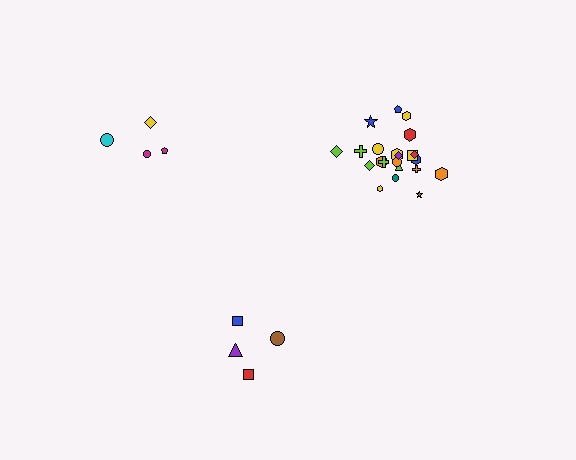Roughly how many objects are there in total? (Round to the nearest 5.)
Roughly 30 objects in total.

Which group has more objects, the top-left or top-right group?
The top-right group.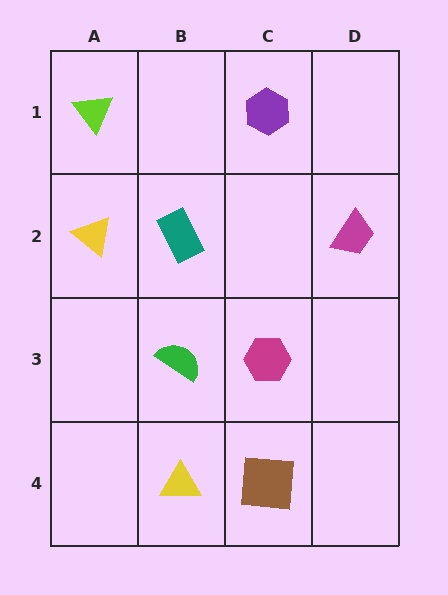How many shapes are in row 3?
2 shapes.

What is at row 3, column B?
A green semicircle.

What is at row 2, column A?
A yellow triangle.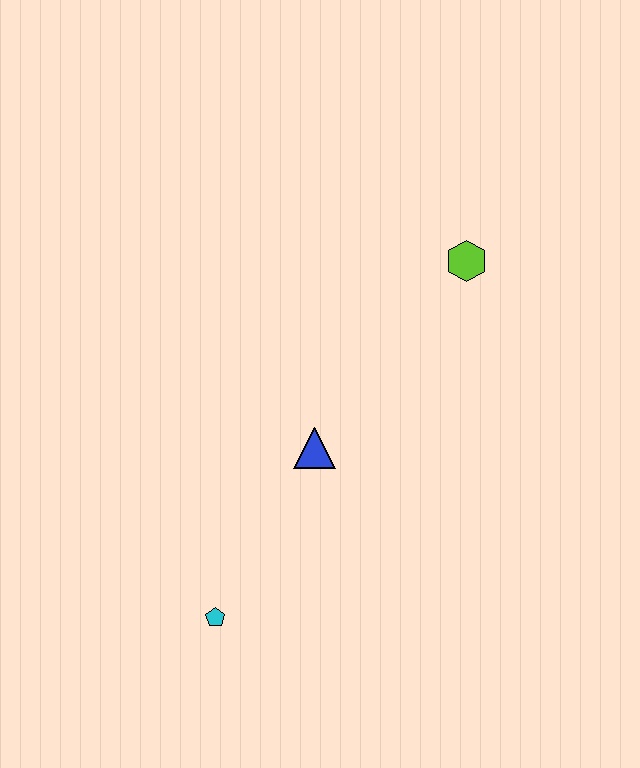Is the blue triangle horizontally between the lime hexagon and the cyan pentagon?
Yes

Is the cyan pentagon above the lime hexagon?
No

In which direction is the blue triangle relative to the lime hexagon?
The blue triangle is below the lime hexagon.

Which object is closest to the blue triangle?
The cyan pentagon is closest to the blue triangle.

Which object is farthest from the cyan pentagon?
The lime hexagon is farthest from the cyan pentagon.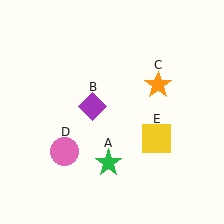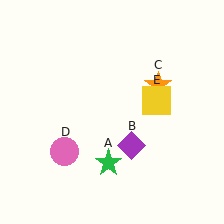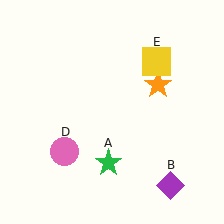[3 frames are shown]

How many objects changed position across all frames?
2 objects changed position: purple diamond (object B), yellow square (object E).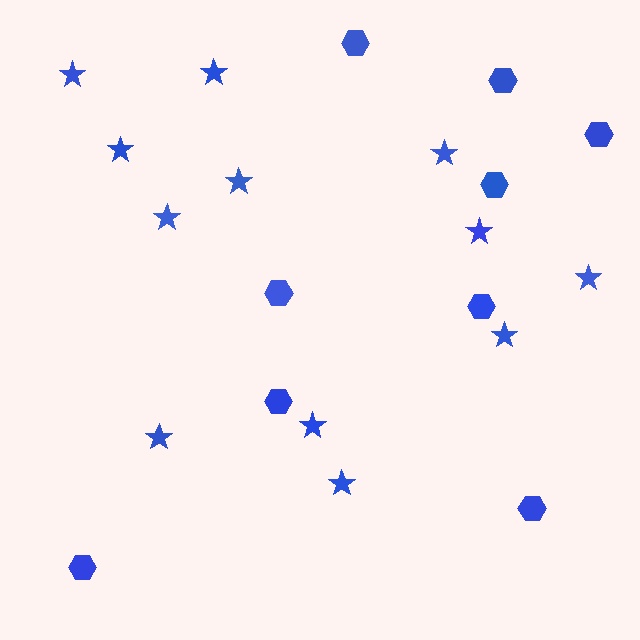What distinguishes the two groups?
There are 2 groups: one group of hexagons (9) and one group of stars (12).